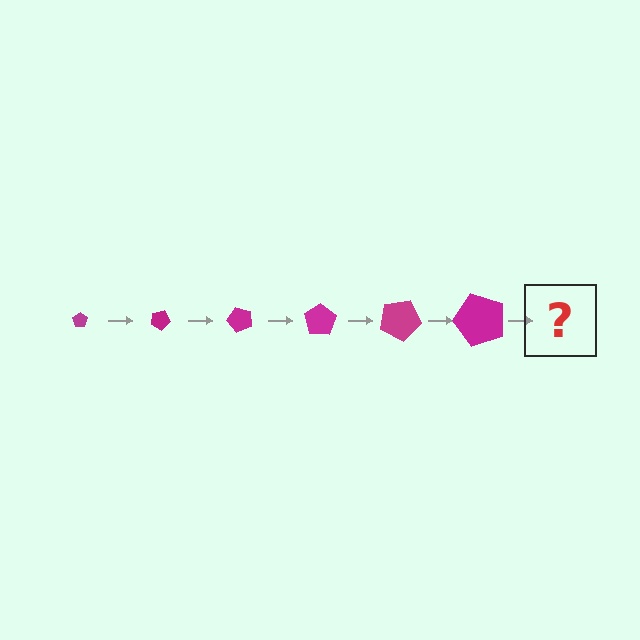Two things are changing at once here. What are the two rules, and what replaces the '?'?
The two rules are that the pentagon grows larger each step and it rotates 25 degrees each step. The '?' should be a pentagon, larger than the previous one and rotated 150 degrees from the start.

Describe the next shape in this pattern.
It should be a pentagon, larger than the previous one and rotated 150 degrees from the start.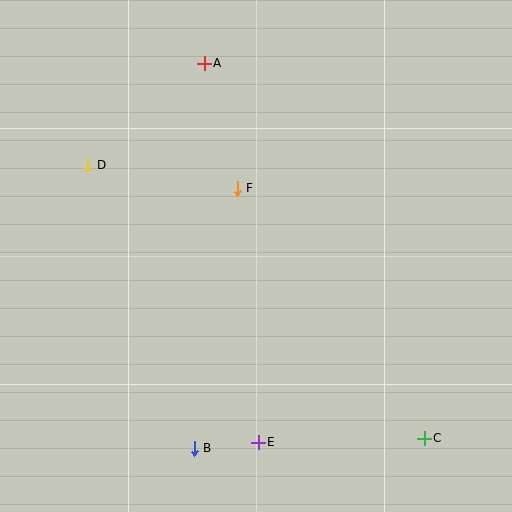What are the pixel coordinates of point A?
Point A is at (204, 63).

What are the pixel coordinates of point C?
Point C is at (424, 438).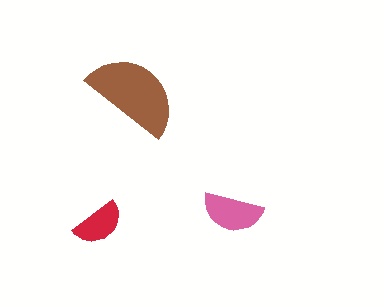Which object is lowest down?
The red semicircle is bottommost.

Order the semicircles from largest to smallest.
the brown one, the pink one, the red one.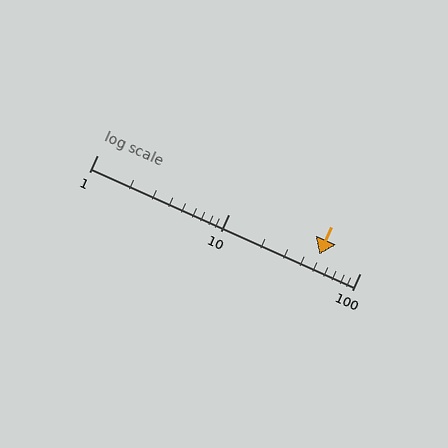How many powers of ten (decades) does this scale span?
The scale spans 2 decades, from 1 to 100.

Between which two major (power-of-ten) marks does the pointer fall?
The pointer is between 10 and 100.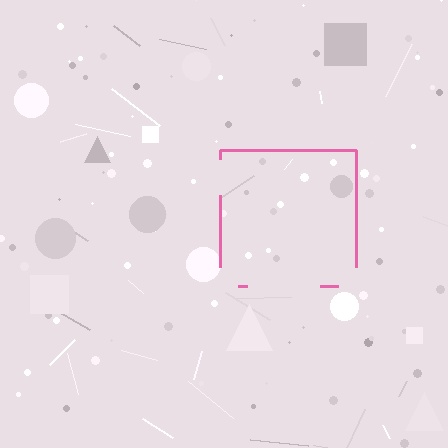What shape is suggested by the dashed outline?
The dashed outline suggests a square.